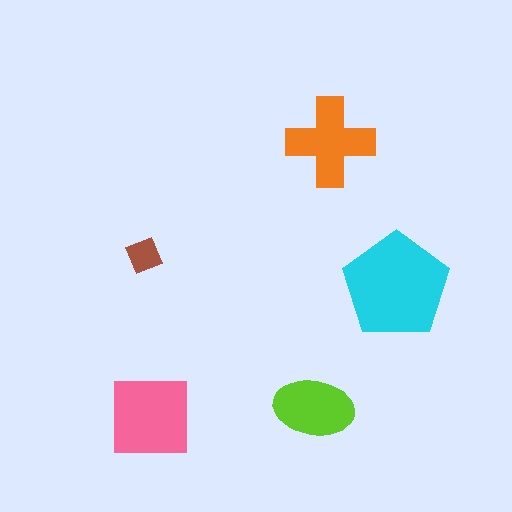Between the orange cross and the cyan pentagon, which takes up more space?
The cyan pentagon.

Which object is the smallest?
The brown diamond.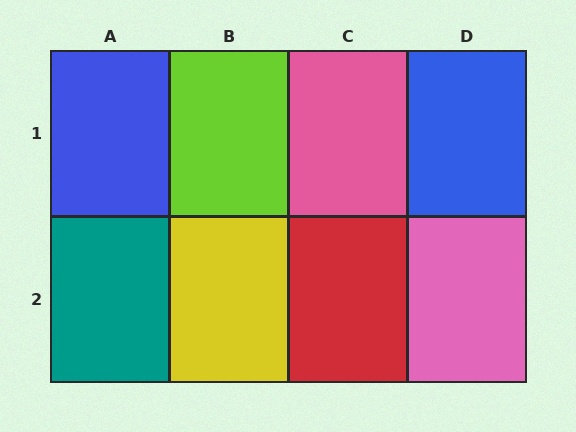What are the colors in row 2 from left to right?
Teal, yellow, red, pink.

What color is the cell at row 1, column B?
Lime.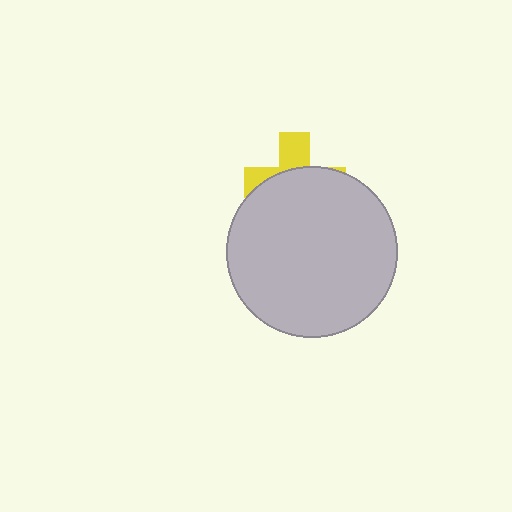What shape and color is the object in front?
The object in front is a light gray circle.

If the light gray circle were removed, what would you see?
You would see the complete yellow cross.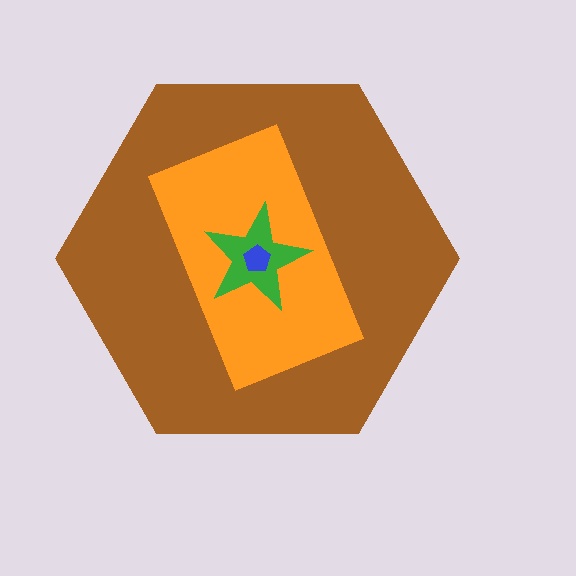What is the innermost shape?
The blue pentagon.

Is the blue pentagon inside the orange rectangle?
Yes.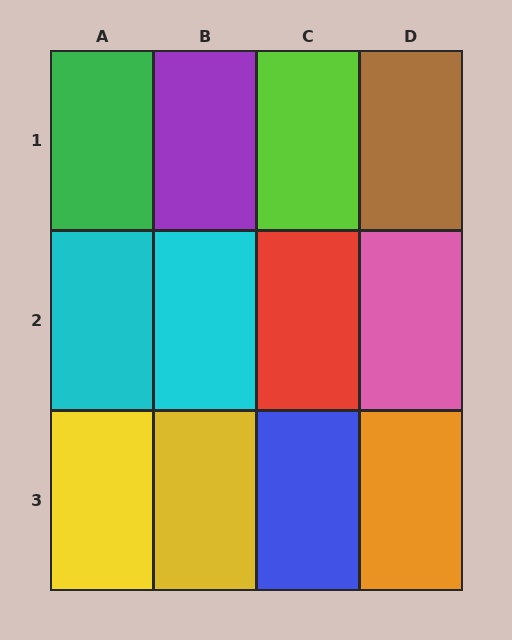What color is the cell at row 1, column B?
Purple.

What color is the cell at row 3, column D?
Orange.